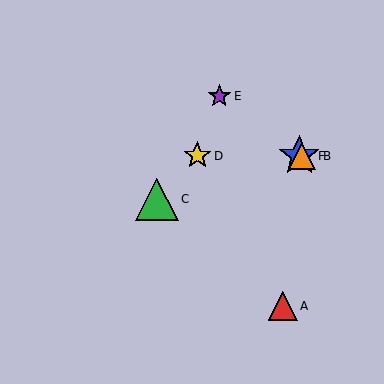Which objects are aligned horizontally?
Objects B, D, F are aligned horizontally.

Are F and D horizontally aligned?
Yes, both are at y≈156.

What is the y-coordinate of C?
Object C is at y≈199.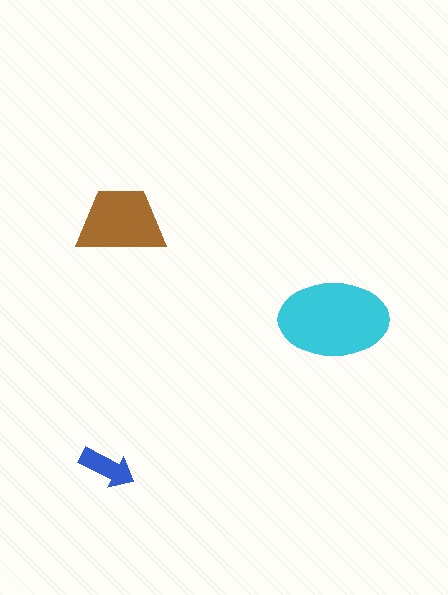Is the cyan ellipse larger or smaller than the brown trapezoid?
Larger.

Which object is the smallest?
The blue arrow.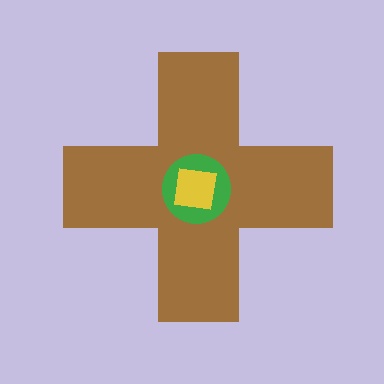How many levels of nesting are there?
3.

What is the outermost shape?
The brown cross.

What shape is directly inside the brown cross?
The green circle.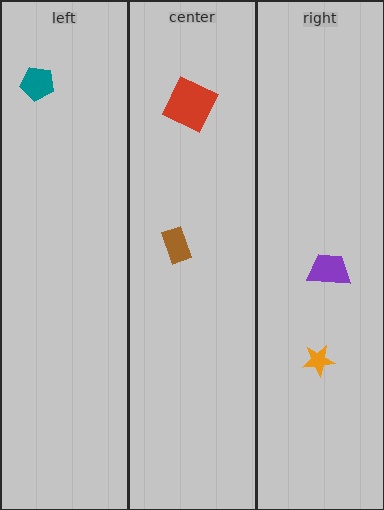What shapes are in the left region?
The teal pentagon.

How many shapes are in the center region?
2.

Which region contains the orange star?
The right region.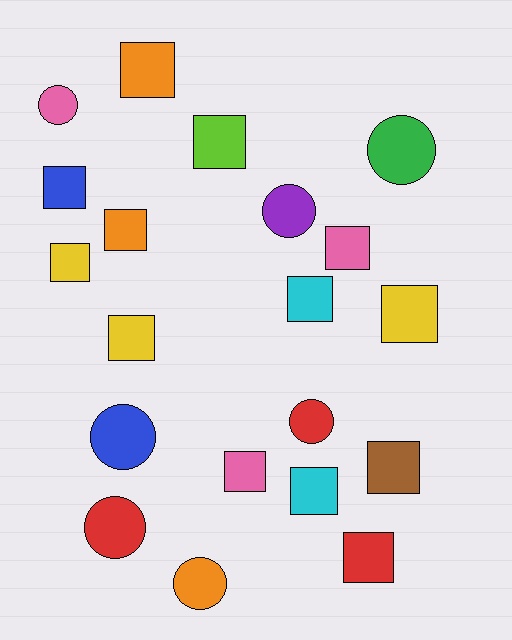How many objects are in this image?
There are 20 objects.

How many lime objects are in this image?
There is 1 lime object.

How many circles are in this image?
There are 7 circles.